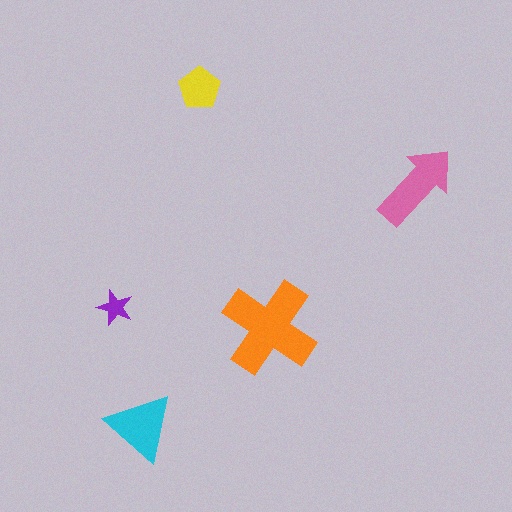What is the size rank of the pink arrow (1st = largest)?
2nd.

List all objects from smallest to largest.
The purple star, the yellow pentagon, the cyan triangle, the pink arrow, the orange cross.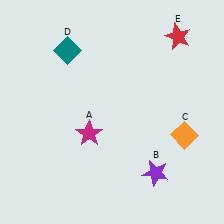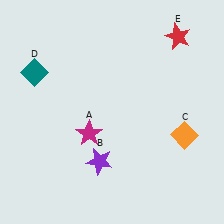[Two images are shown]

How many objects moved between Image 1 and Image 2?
2 objects moved between the two images.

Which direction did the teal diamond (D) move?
The teal diamond (D) moved left.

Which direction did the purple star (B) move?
The purple star (B) moved left.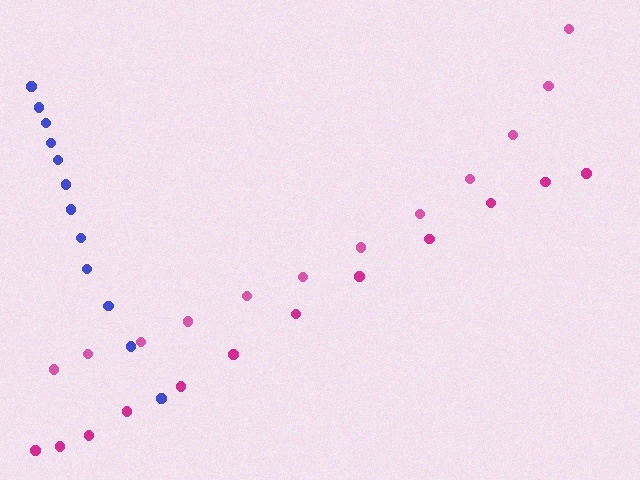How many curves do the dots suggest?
There are 3 distinct paths.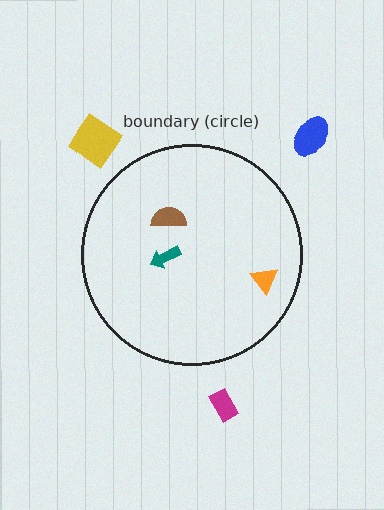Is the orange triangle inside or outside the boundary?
Inside.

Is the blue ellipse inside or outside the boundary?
Outside.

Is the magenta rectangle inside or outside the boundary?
Outside.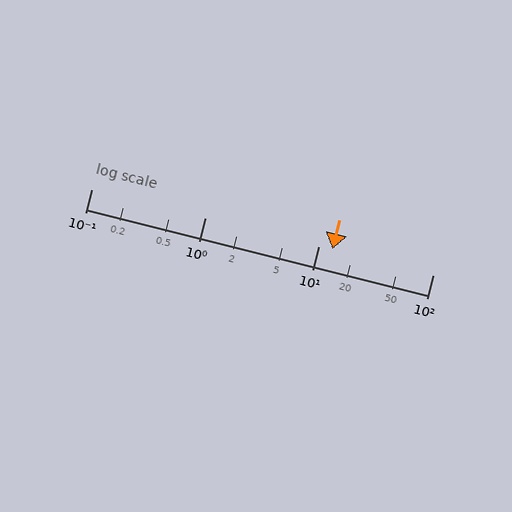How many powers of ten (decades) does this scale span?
The scale spans 3 decades, from 0.1 to 100.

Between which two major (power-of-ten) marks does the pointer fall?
The pointer is between 10 and 100.